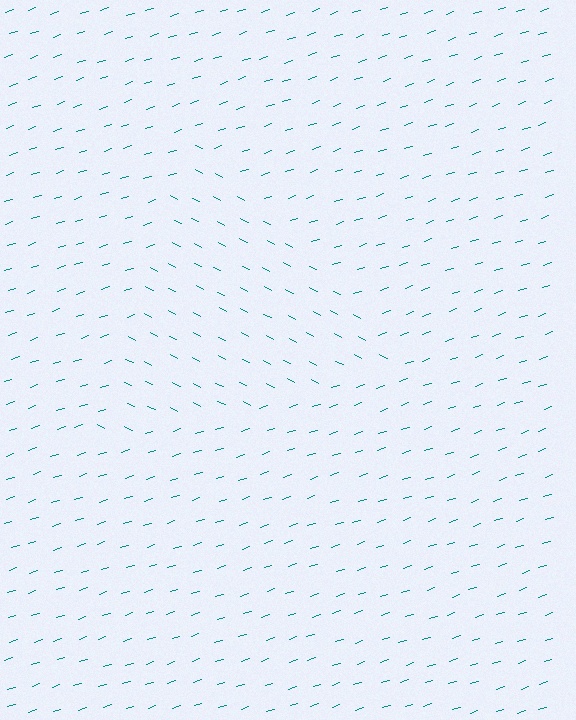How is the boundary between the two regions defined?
The boundary is defined purely by a change in line orientation (approximately 45 degrees difference). All lines are the same color and thickness.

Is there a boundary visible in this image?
Yes, there is a texture boundary formed by a change in line orientation.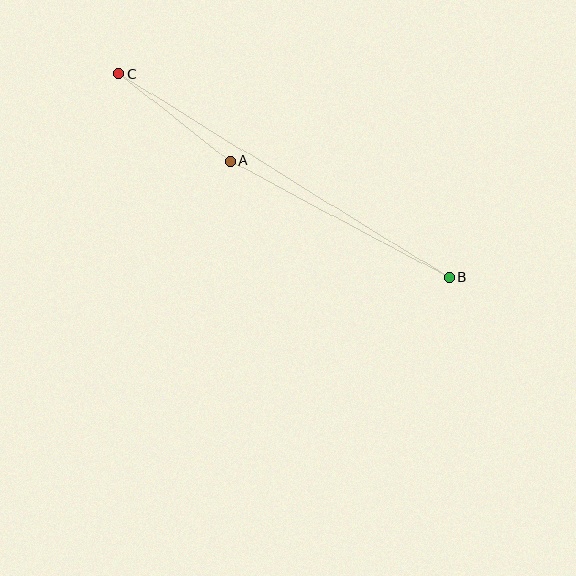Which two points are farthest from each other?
Points B and C are farthest from each other.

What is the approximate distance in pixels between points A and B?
The distance between A and B is approximately 248 pixels.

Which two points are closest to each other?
Points A and C are closest to each other.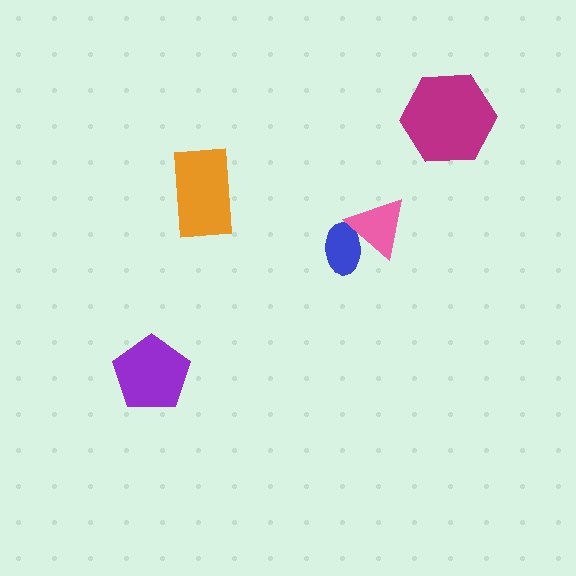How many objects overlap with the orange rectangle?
0 objects overlap with the orange rectangle.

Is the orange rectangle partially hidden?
No, no other shape covers it.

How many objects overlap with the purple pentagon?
0 objects overlap with the purple pentagon.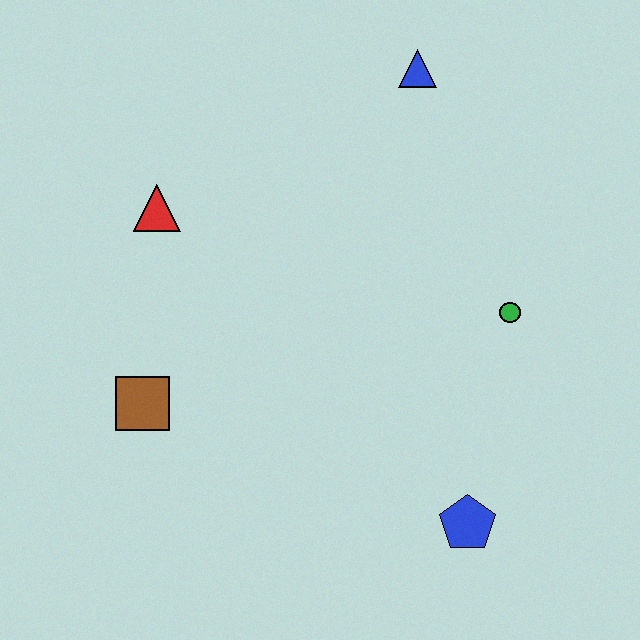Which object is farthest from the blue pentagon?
The blue triangle is farthest from the blue pentagon.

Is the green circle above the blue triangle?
No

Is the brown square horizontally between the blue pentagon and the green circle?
No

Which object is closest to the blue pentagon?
The green circle is closest to the blue pentagon.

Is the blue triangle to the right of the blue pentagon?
No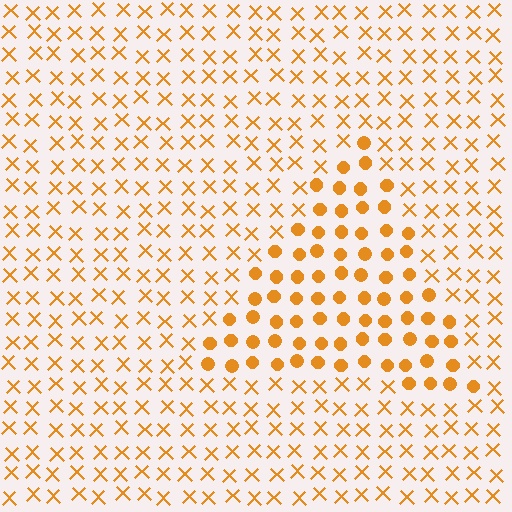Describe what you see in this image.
The image is filled with small orange elements arranged in a uniform grid. A triangle-shaped region contains circles, while the surrounding area contains X marks. The boundary is defined purely by the change in element shape.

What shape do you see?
I see a triangle.